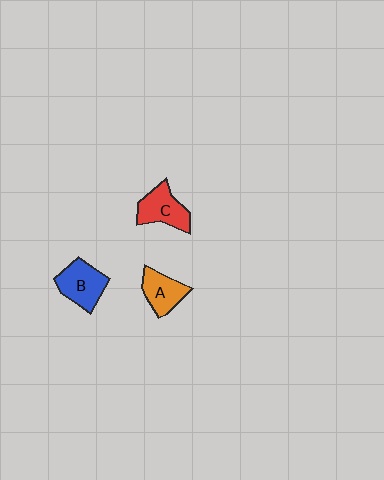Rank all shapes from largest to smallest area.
From largest to smallest: B (blue), C (red), A (orange).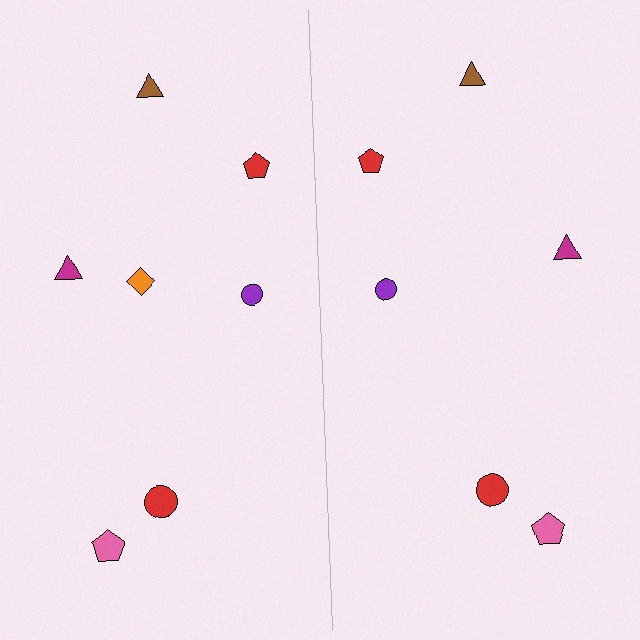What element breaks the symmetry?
A orange diamond is missing from the right side.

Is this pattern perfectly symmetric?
No, the pattern is not perfectly symmetric. A orange diamond is missing from the right side.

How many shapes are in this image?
There are 13 shapes in this image.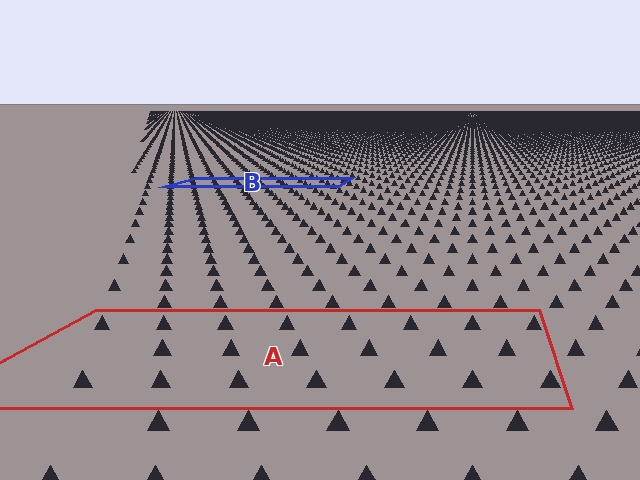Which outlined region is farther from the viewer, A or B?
Region B is farther from the viewer — the texture elements inside it appear smaller and more densely packed.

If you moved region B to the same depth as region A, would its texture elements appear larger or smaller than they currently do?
They would appear larger. At a closer depth, the same texture elements are projected at a bigger on-screen size.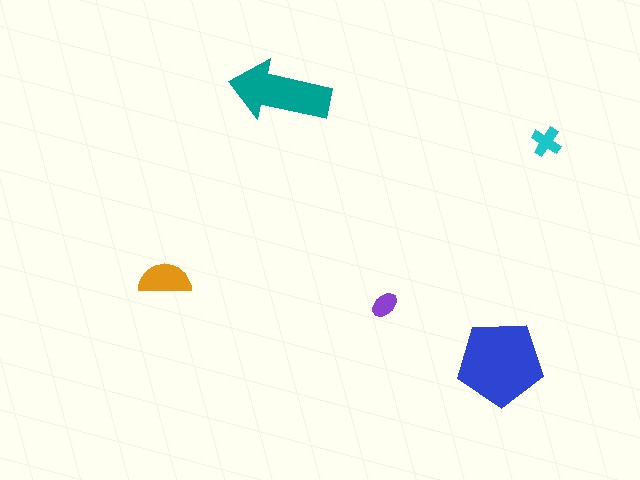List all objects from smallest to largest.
The purple ellipse, the cyan cross, the orange semicircle, the teal arrow, the blue pentagon.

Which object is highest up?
The teal arrow is topmost.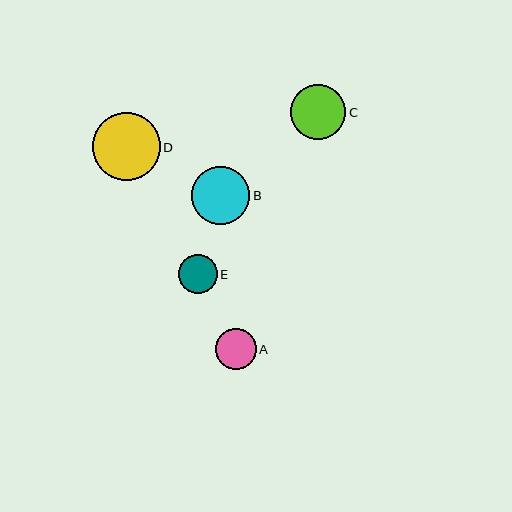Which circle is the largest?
Circle D is the largest with a size of approximately 68 pixels.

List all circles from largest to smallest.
From largest to smallest: D, B, C, A, E.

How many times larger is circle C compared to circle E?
Circle C is approximately 1.4 times the size of circle E.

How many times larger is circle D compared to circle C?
Circle D is approximately 1.2 times the size of circle C.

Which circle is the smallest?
Circle E is the smallest with a size of approximately 39 pixels.